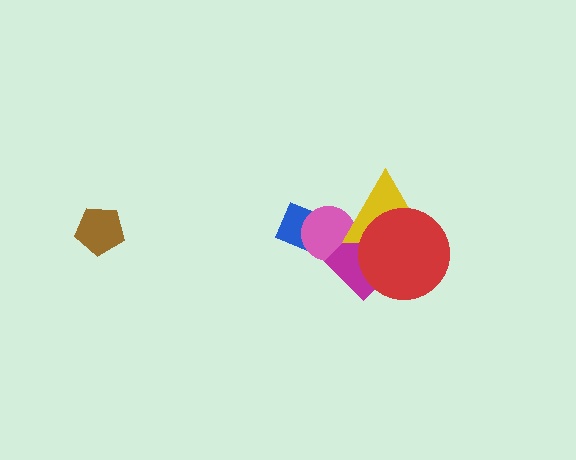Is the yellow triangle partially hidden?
Yes, it is partially covered by another shape.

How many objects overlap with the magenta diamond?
3 objects overlap with the magenta diamond.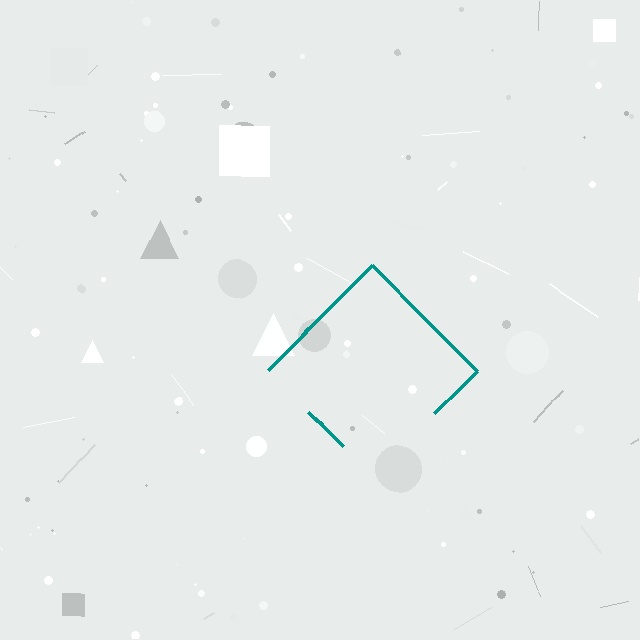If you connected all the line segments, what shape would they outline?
They would outline a diamond.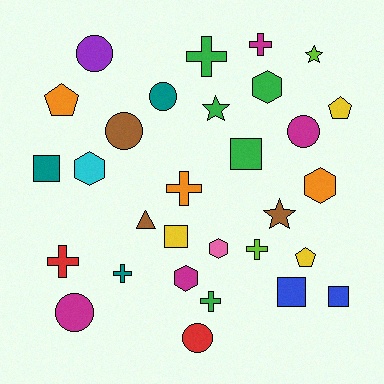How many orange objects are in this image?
There are 3 orange objects.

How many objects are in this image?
There are 30 objects.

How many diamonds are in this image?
There are no diamonds.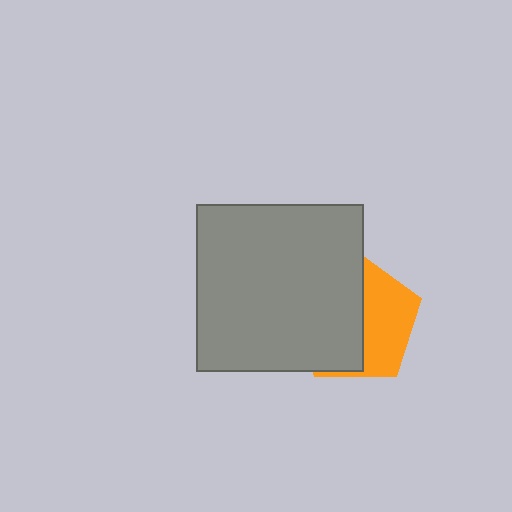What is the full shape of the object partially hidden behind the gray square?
The partially hidden object is an orange pentagon.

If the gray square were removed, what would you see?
You would see the complete orange pentagon.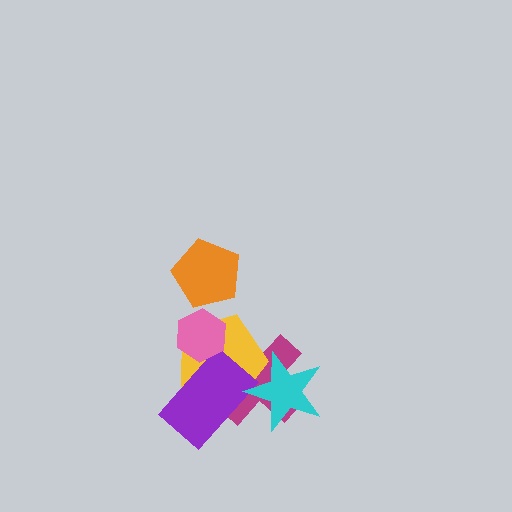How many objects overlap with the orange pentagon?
0 objects overlap with the orange pentagon.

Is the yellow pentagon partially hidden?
Yes, it is partially covered by another shape.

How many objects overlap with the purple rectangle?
4 objects overlap with the purple rectangle.